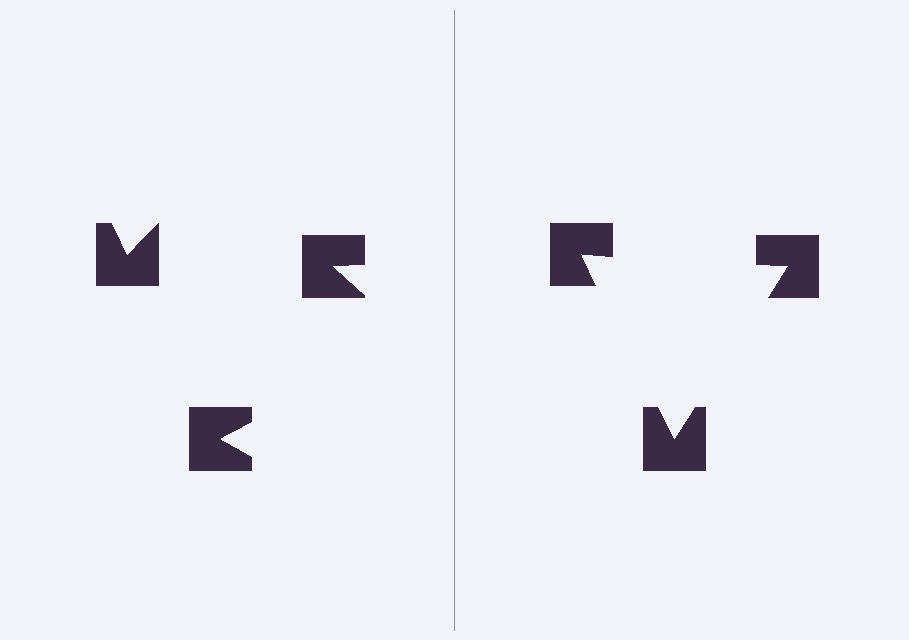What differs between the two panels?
The notched squares are positioned identically on both sides; only the wedge orientations differ. On the right they align to a triangle; on the left they are misaligned.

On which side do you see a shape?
An illusory triangle appears on the right side. On the left side the wedge cuts are rotated, so no coherent shape forms.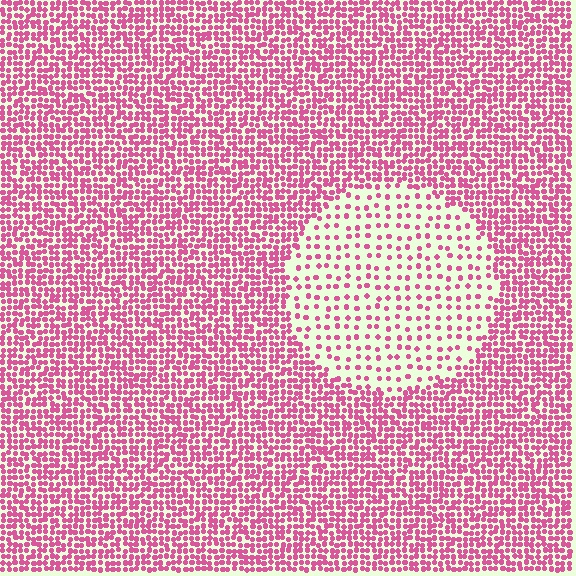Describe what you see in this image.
The image contains small pink elements arranged at two different densities. A circle-shaped region is visible where the elements are less densely packed than the surrounding area.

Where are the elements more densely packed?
The elements are more densely packed outside the circle boundary.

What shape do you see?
I see a circle.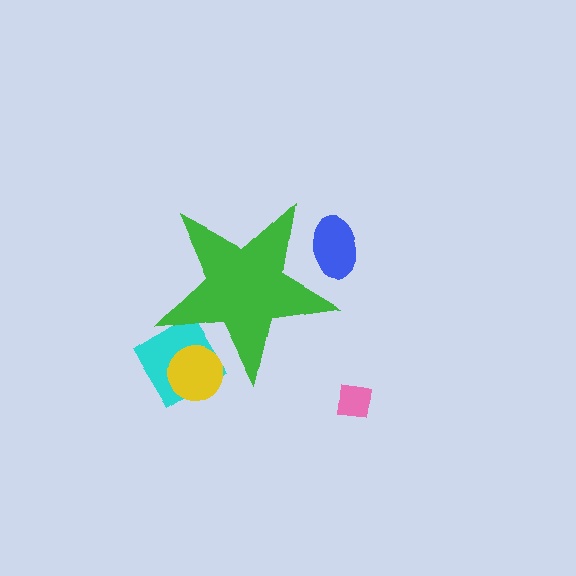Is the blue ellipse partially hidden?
Yes, the blue ellipse is partially hidden behind the green star.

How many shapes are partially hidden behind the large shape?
3 shapes are partially hidden.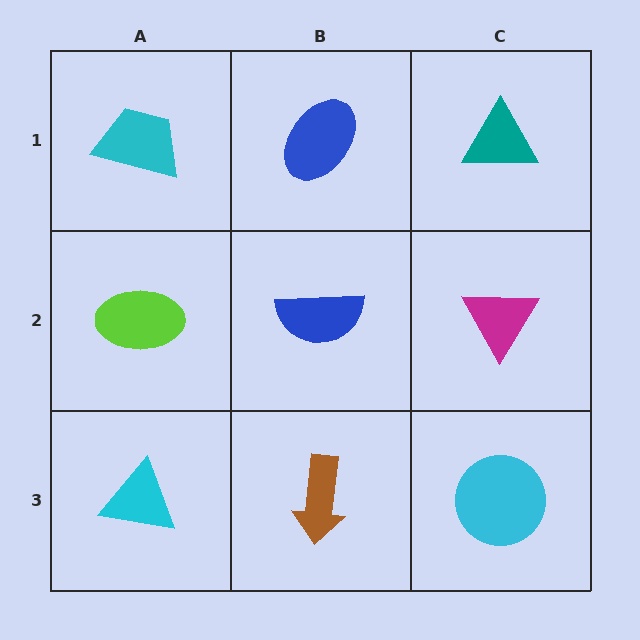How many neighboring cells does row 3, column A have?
2.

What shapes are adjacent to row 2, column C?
A teal triangle (row 1, column C), a cyan circle (row 3, column C), a blue semicircle (row 2, column B).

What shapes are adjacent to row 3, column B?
A blue semicircle (row 2, column B), a cyan triangle (row 3, column A), a cyan circle (row 3, column C).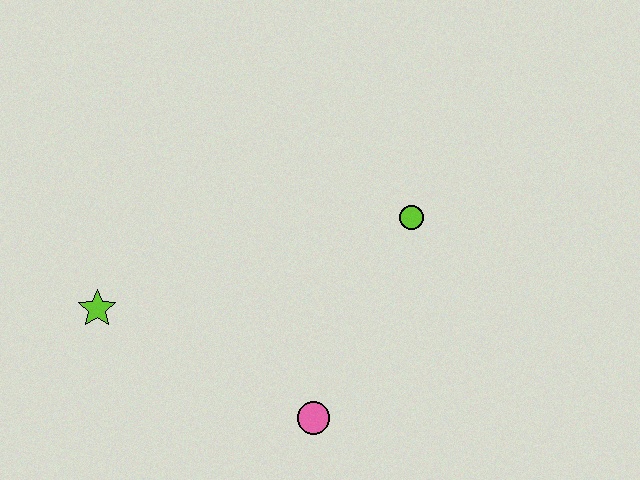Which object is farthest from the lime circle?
The lime star is farthest from the lime circle.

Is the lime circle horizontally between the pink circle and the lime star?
No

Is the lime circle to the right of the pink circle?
Yes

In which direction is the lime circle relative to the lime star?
The lime circle is to the right of the lime star.